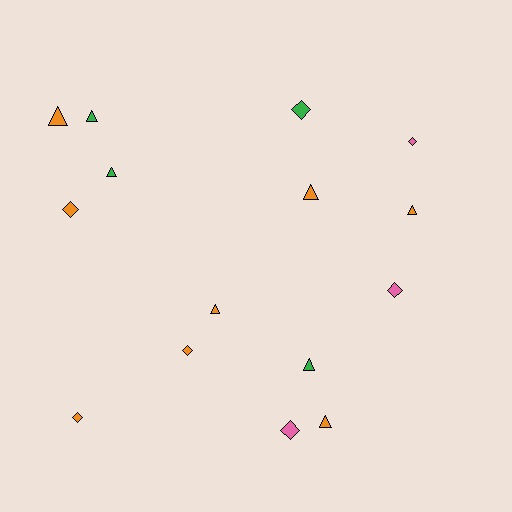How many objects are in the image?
There are 15 objects.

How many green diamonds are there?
There is 1 green diamond.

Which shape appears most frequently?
Triangle, with 8 objects.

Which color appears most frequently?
Orange, with 8 objects.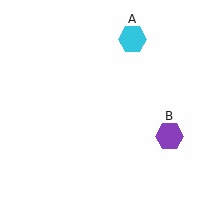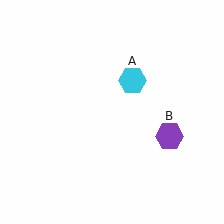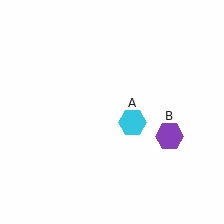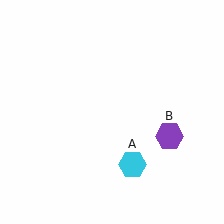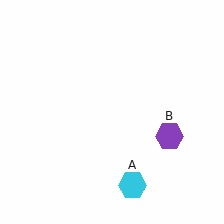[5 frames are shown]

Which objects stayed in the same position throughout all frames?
Purple hexagon (object B) remained stationary.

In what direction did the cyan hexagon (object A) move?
The cyan hexagon (object A) moved down.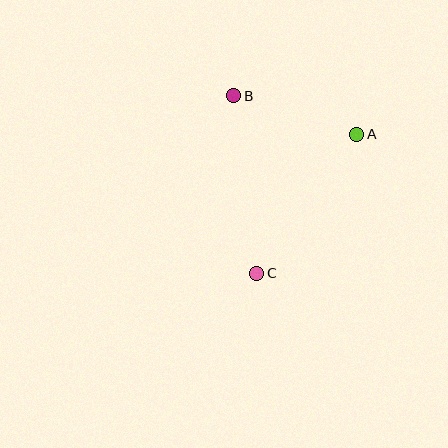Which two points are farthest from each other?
Points B and C are farthest from each other.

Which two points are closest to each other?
Points A and B are closest to each other.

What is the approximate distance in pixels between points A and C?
The distance between A and C is approximately 171 pixels.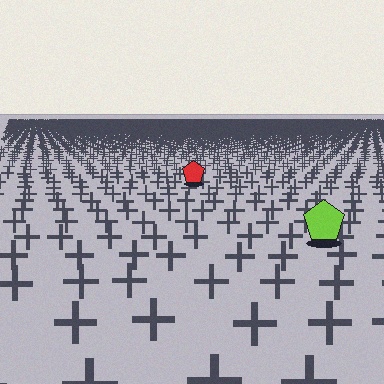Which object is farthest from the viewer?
The red pentagon is farthest from the viewer. It appears smaller and the ground texture around it is denser.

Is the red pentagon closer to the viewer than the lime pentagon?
No. The lime pentagon is closer — you can tell from the texture gradient: the ground texture is coarser near it.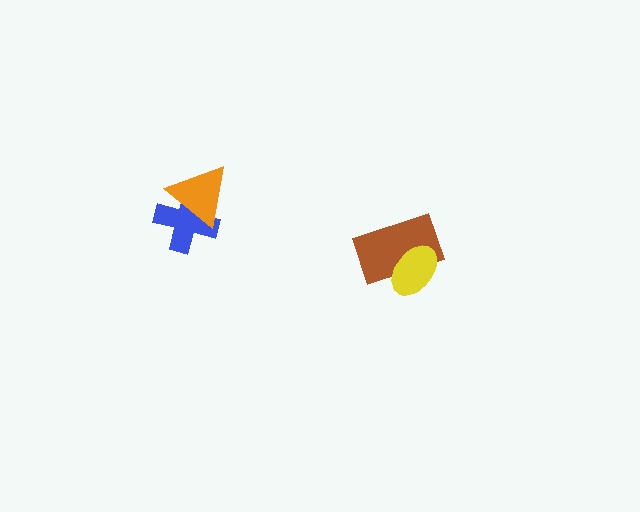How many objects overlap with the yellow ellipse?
1 object overlaps with the yellow ellipse.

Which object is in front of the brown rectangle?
The yellow ellipse is in front of the brown rectangle.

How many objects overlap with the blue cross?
1 object overlaps with the blue cross.